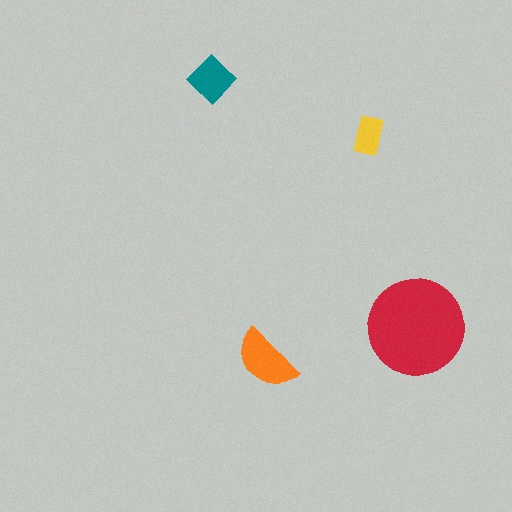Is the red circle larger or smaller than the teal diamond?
Larger.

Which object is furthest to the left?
The teal diamond is leftmost.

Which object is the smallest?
The yellow rectangle.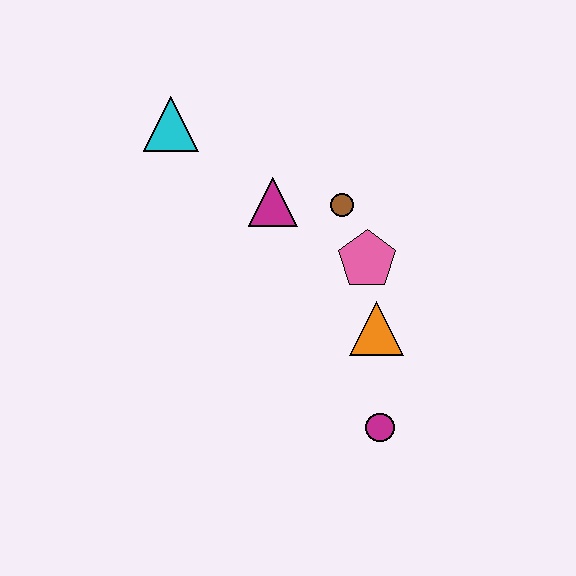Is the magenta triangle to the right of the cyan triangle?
Yes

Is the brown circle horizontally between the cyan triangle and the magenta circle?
Yes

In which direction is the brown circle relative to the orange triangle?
The brown circle is above the orange triangle.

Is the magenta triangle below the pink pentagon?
No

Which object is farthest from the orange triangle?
The cyan triangle is farthest from the orange triangle.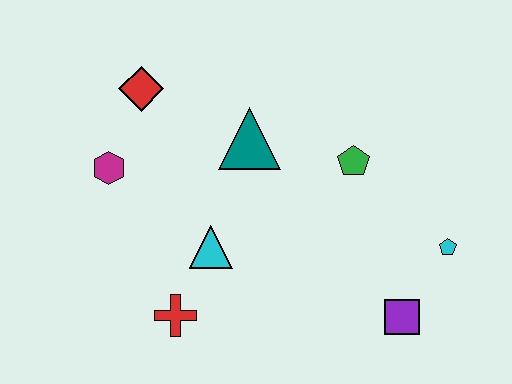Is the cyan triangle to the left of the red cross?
No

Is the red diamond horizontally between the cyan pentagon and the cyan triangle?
No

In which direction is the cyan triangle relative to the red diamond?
The cyan triangle is below the red diamond.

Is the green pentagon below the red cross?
No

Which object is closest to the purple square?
The cyan pentagon is closest to the purple square.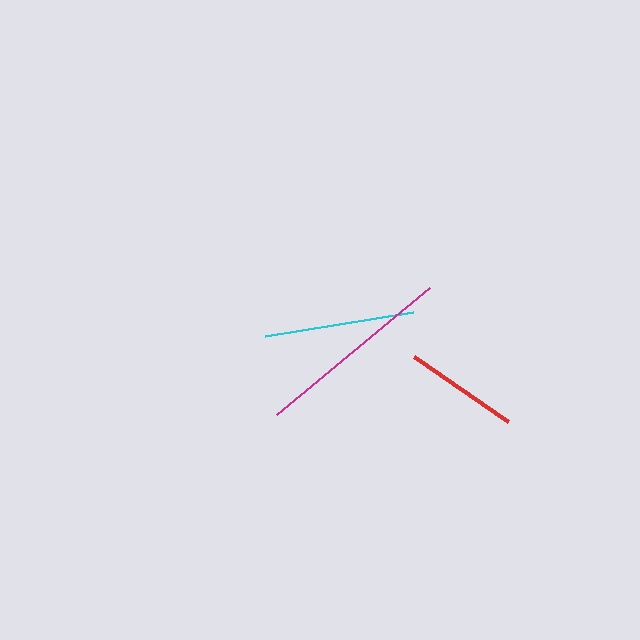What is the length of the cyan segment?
The cyan segment is approximately 149 pixels long.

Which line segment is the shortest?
The red line is the shortest at approximately 114 pixels.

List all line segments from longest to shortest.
From longest to shortest: magenta, cyan, red.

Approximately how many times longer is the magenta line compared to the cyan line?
The magenta line is approximately 1.3 times the length of the cyan line.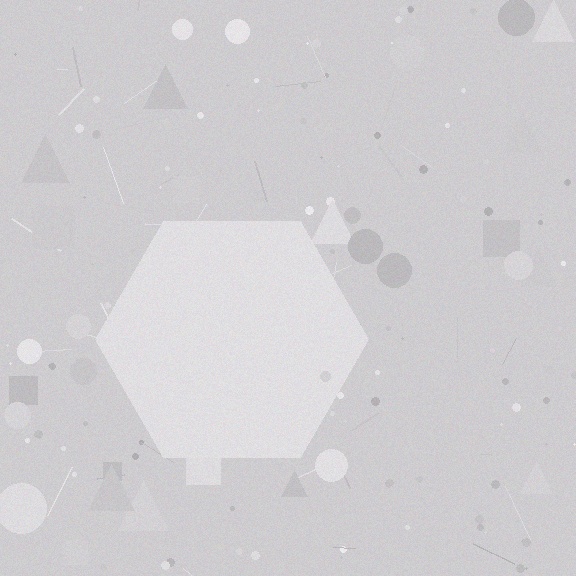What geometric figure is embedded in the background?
A hexagon is embedded in the background.